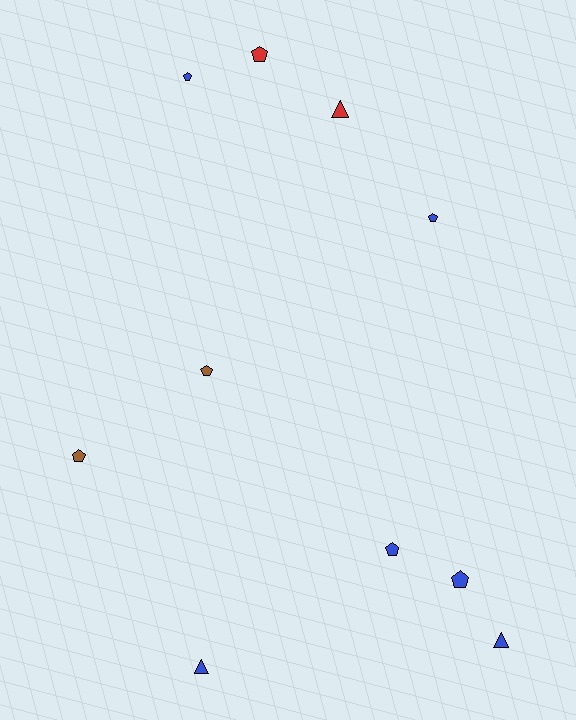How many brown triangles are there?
There are no brown triangles.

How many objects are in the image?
There are 10 objects.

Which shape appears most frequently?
Pentagon, with 7 objects.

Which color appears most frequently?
Blue, with 6 objects.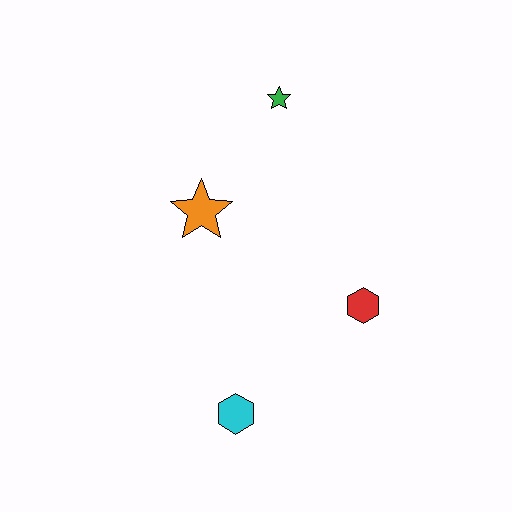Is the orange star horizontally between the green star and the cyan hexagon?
No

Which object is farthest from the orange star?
The cyan hexagon is farthest from the orange star.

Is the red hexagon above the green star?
No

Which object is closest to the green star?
The orange star is closest to the green star.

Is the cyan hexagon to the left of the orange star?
No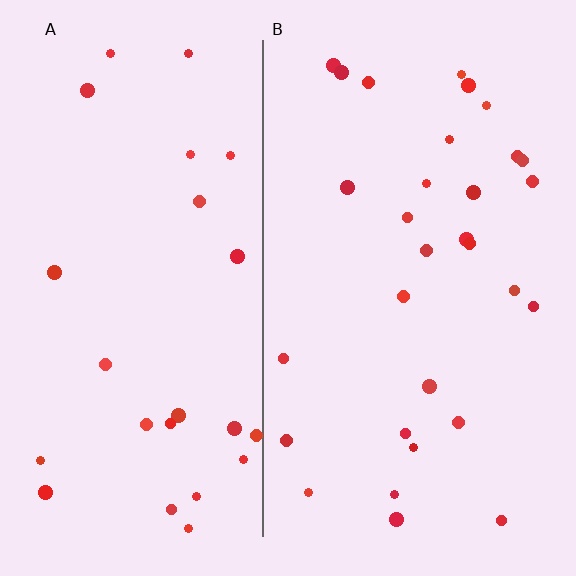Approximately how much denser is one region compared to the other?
Approximately 1.2× — region B over region A.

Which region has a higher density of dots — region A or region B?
B (the right).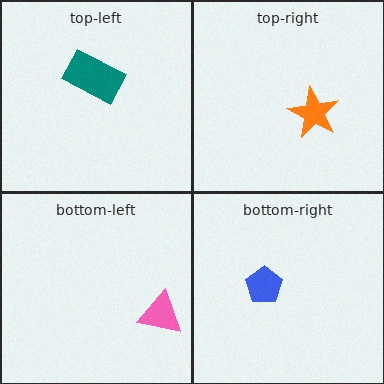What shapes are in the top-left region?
The teal rectangle.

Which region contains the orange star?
The top-right region.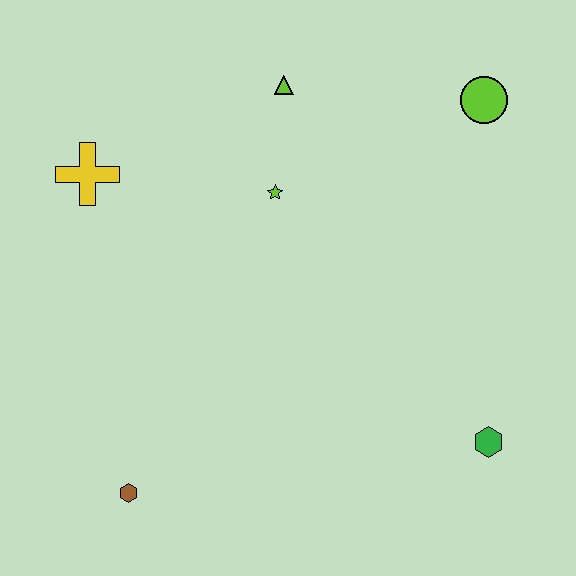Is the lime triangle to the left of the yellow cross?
No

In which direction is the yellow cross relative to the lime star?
The yellow cross is to the left of the lime star.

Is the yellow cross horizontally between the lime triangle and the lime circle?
No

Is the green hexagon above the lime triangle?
No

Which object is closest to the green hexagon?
The lime star is closest to the green hexagon.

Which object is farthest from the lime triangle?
The brown hexagon is farthest from the lime triangle.